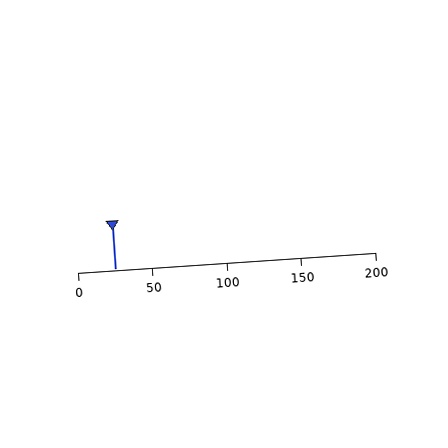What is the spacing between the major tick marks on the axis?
The major ticks are spaced 50 apart.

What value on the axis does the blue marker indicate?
The marker indicates approximately 25.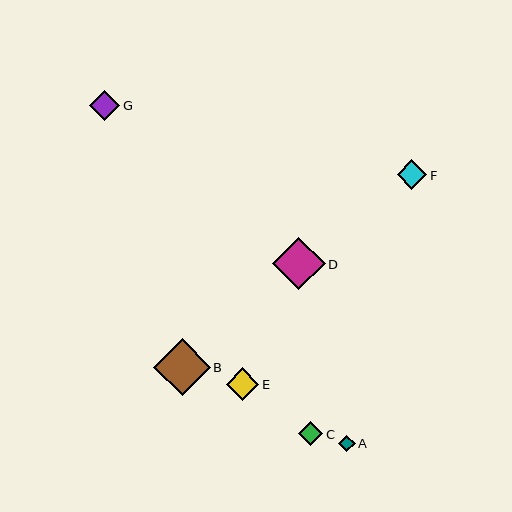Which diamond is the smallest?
Diamond A is the smallest with a size of approximately 17 pixels.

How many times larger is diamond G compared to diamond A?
Diamond G is approximately 1.8 times the size of diamond A.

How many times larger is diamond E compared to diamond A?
Diamond E is approximately 2.0 times the size of diamond A.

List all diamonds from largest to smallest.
From largest to smallest: B, D, E, G, F, C, A.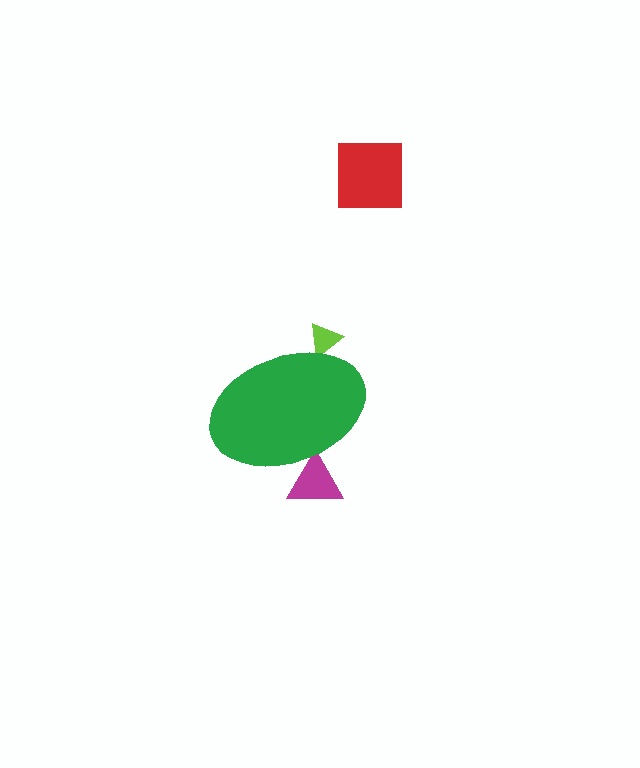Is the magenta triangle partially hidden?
Yes, the magenta triangle is partially hidden behind the green ellipse.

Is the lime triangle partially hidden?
Yes, the lime triangle is partially hidden behind the green ellipse.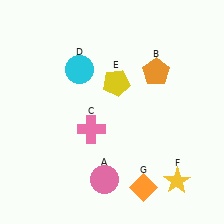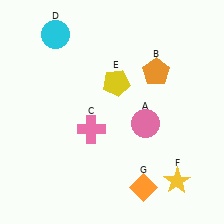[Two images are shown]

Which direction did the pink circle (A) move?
The pink circle (A) moved up.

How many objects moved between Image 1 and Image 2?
2 objects moved between the two images.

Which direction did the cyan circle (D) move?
The cyan circle (D) moved up.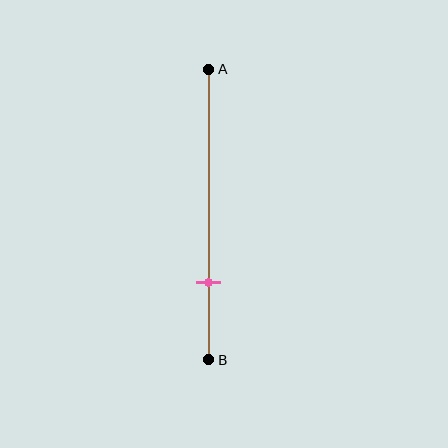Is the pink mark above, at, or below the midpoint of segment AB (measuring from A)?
The pink mark is below the midpoint of segment AB.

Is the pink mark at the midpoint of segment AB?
No, the mark is at about 75% from A, not at the 50% midpoint.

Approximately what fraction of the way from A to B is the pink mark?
The pink mark is approximately 75% of the way from A to B.